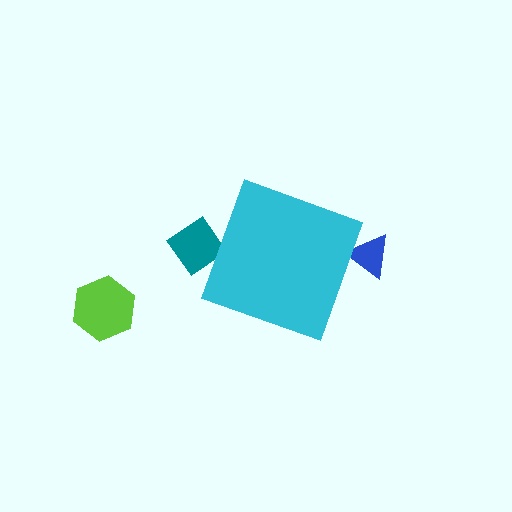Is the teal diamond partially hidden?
Yes, the teal diamond is partially hidden behind the cyan diamond.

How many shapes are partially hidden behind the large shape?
2 shapes are partially hidden.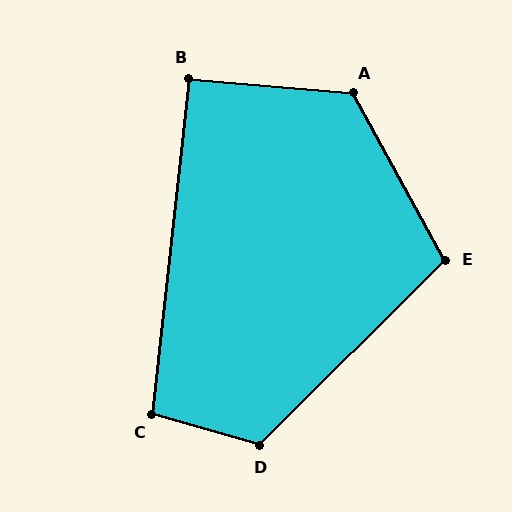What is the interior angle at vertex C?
Approximately 100 degrees (obtuse).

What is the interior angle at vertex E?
Approximately 106 degrees (obtuse).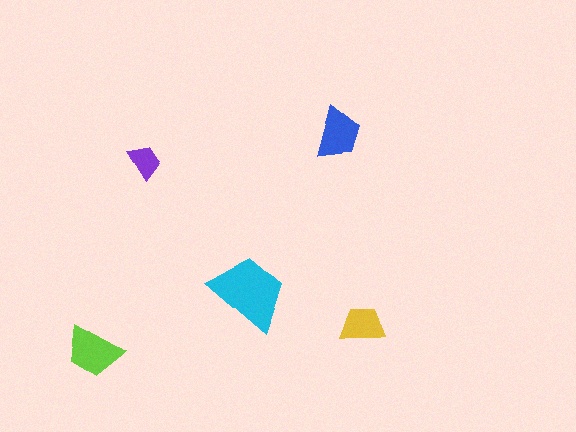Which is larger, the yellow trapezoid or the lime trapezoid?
The lime one.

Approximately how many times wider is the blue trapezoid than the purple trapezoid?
About 1.5 times wider.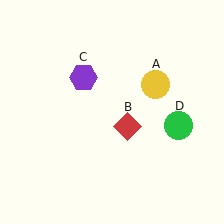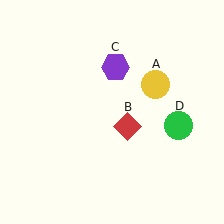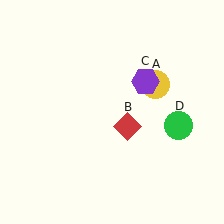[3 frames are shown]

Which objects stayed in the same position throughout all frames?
Yellow circle (object A) and red diamond (object B) and green circle (object D) remained stationary.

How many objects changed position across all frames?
1 object changed position: purple hexagon (object C).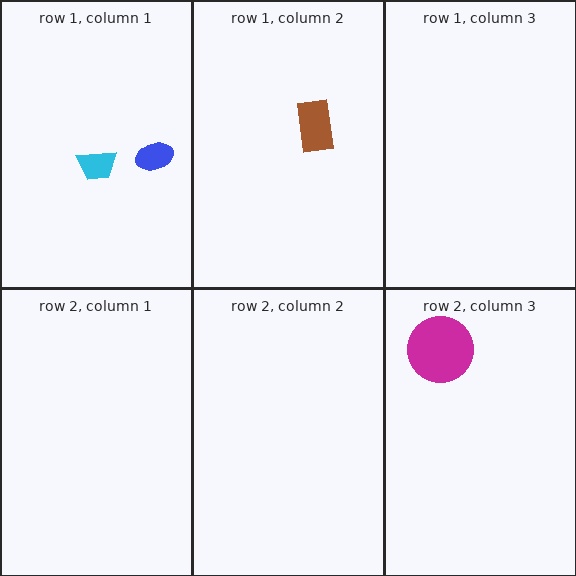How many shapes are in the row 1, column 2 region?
1.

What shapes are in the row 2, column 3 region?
The magenta circle.